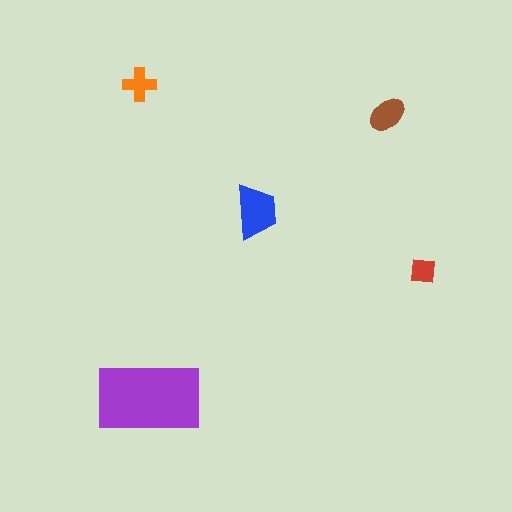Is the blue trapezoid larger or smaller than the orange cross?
Larger.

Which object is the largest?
The purple rectangle.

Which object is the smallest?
The red square.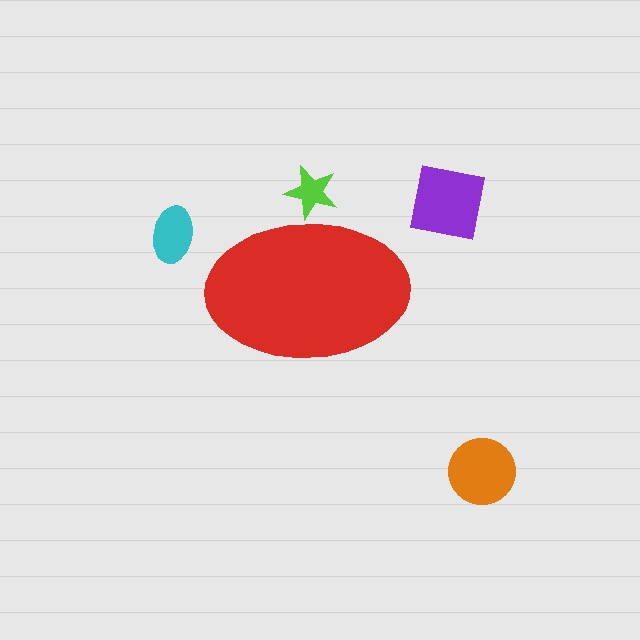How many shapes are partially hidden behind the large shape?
1 shape is partially hidden.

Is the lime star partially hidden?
Yes, the lime star is partially hidden behind the red ellipse.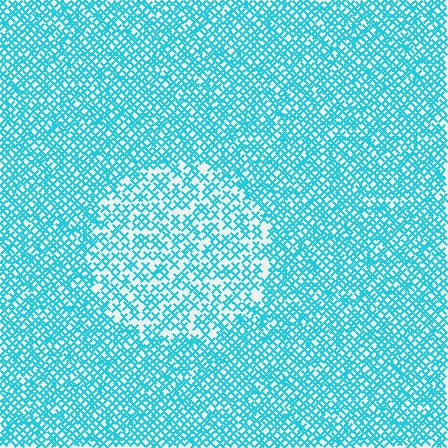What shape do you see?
I see a circle.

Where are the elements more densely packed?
The elements are more densely packed outside the circle boundary.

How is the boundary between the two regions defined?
The boundary is defined by a change in element density (approximately 1.7x ratio). All elements are the same color, size, and shape.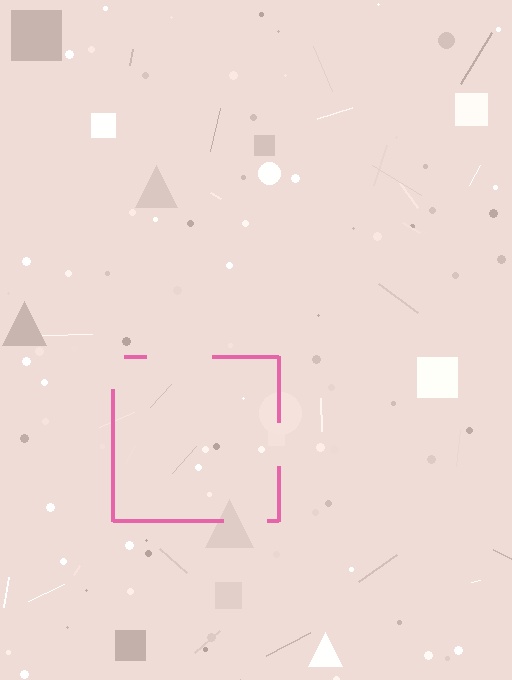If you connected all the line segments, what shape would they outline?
They would outline a square.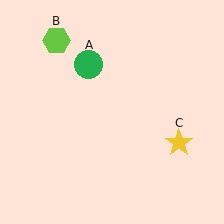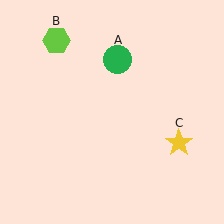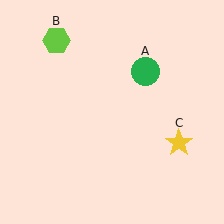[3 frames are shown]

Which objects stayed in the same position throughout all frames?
Lime hexagon (object B) and yellow star (object C) remained stationary.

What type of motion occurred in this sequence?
The green circle (object A) rotated clockwise around the center of the scene.